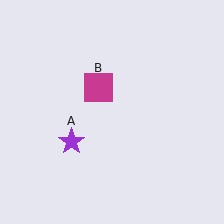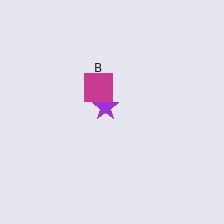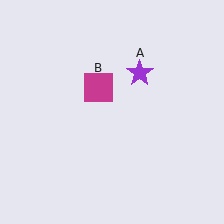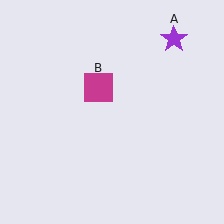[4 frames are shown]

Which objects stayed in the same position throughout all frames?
Magenta square (object B) remained stationary.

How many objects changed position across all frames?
1 object changed position: purple star (object A).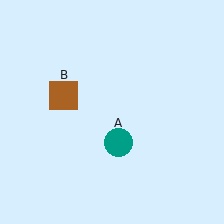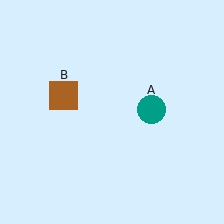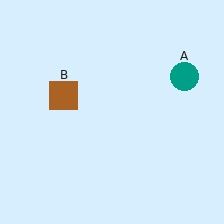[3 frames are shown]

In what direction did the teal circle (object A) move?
The teal circle (object A) moved up and to the right.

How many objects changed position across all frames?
1 object changed position: teal circle (object A).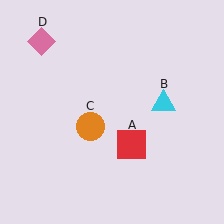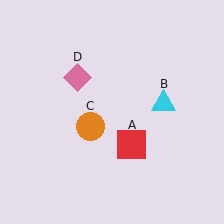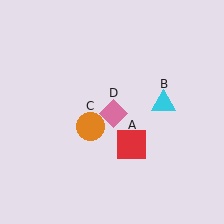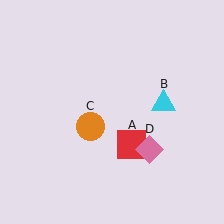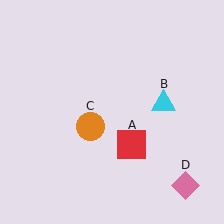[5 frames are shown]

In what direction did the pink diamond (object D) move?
The pink diamond (object D) moved down and to the right.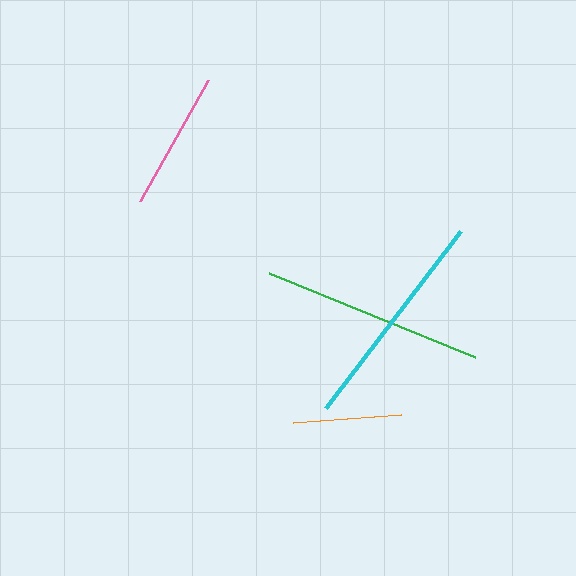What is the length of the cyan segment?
The cyan segment is approximately 223 pixels long.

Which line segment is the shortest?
The orange line is the shortest at approximately 108 pixels.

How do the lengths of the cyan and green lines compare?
The cyan and green lines are approximately the same length.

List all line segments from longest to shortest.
From longest to shortest: cyan, green, pink, orange.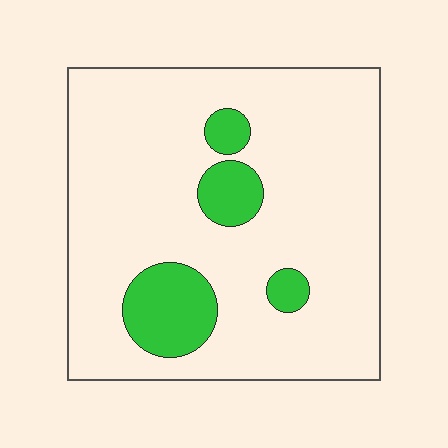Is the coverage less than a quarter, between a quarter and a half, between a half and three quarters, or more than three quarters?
Less than a quarter.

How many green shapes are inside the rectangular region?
4.